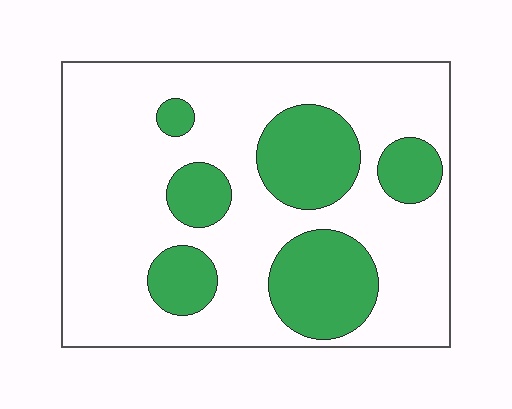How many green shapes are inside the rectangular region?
6.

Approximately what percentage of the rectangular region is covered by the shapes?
Approximately 25%.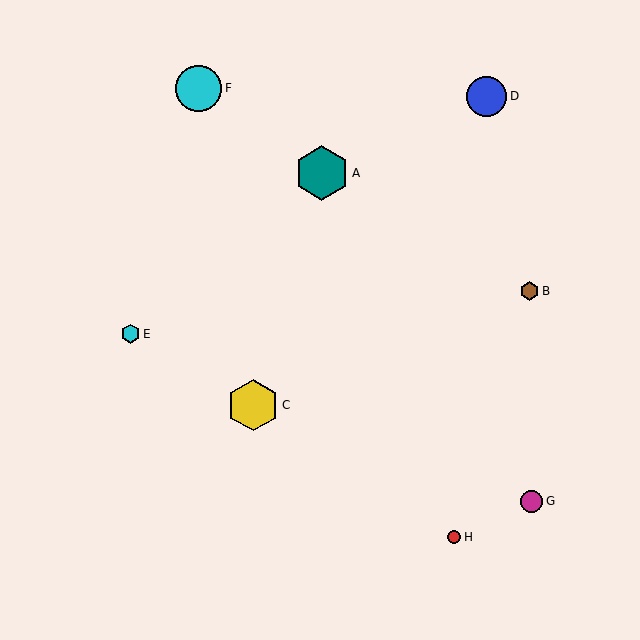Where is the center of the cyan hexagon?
The center of the cyan hexagon is at (130, 334).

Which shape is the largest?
The teal hexagon (labeled A) is the largest.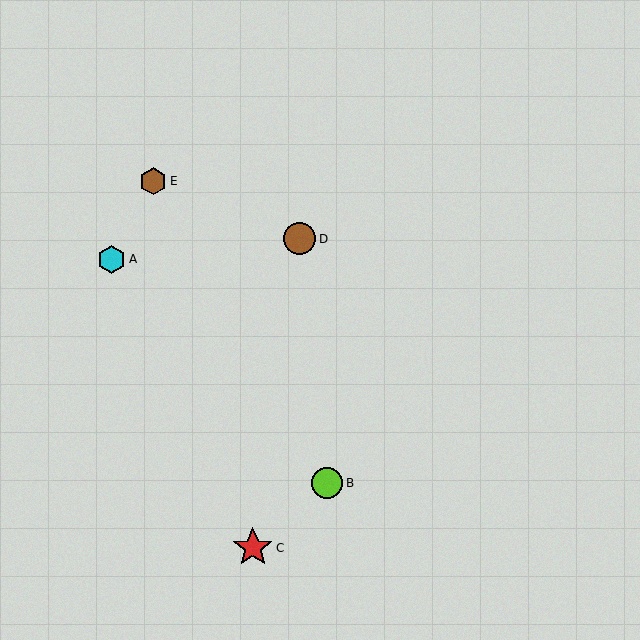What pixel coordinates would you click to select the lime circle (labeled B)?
Click at (327, 483) to select the lime circle B.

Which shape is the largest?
The red star (labeled C) is the largest.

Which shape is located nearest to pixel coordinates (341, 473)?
The lime circle (labeled B) at (327, 483) is nearest to that location.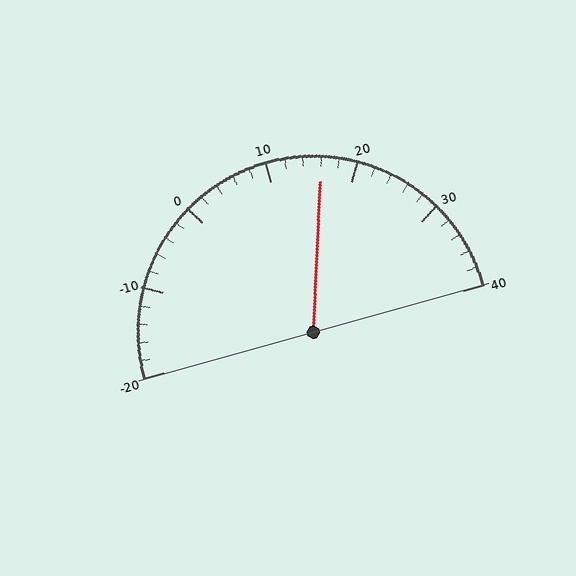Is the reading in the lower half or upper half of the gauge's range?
The reading is in the upper half of the range (-20 to 40).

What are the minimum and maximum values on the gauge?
The gauge ranges from -20 to 40.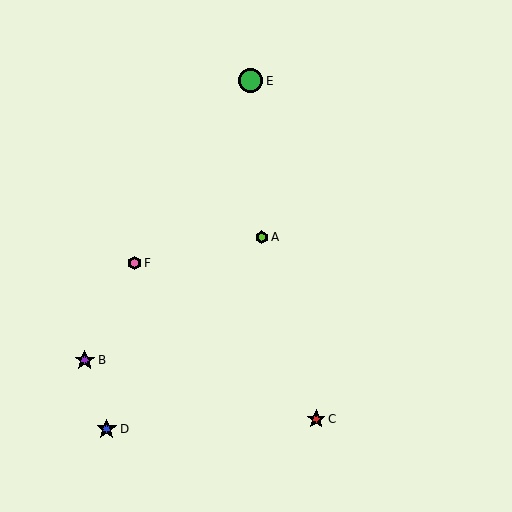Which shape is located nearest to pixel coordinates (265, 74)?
The green circle (labeled E) at (251, 81) is nearest to that location.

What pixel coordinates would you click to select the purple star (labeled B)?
Click at (85, 360) to select the purple star B.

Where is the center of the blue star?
The center of the blue star is at (107, 429).